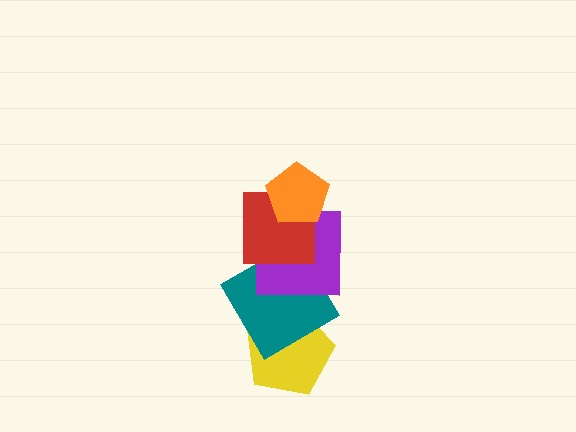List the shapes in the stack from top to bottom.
From top to bottom: the orange pentagon, the red square, the purple square, the teal diamond, the yellow pentagon.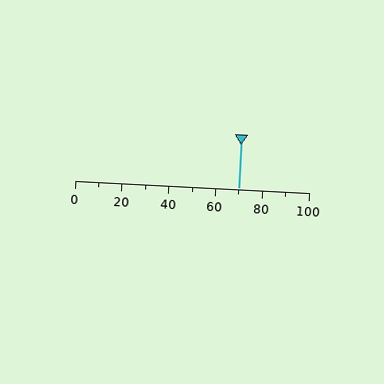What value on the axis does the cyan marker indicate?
The marker indicates approximately 70.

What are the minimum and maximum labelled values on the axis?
The axis runs from 0 to 100.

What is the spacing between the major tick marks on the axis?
The major ticks are spaced 20 apart.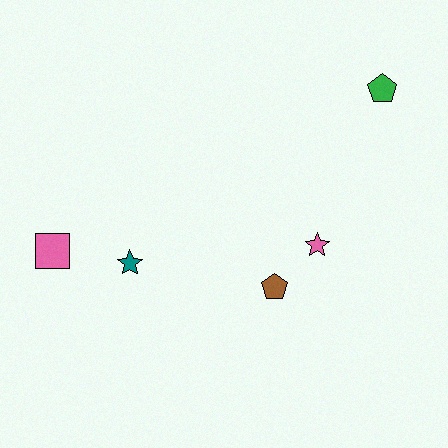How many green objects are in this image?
There is 1 green object.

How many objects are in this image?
There are 5 objects.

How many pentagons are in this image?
There are 2 pentagons.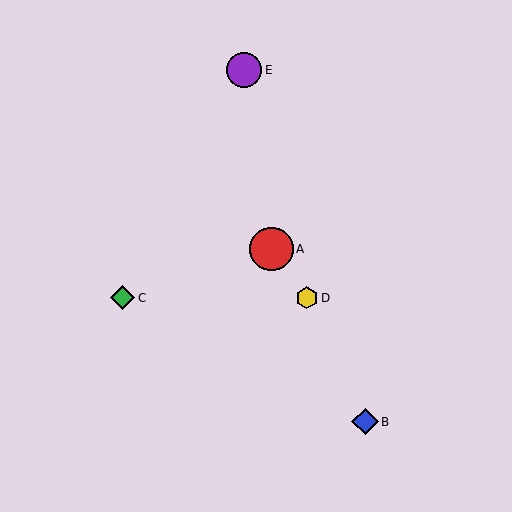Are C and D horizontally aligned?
Yes, both are at y≈298.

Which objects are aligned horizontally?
Objects C, D are aligned horizontally.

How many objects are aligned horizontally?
2 objects (C, D) are aligned horizontally.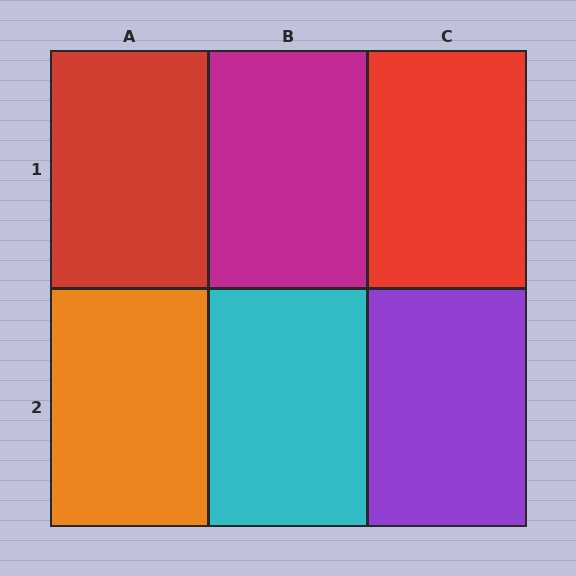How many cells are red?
2 cells are red.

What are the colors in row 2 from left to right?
Orange, cyan, purple.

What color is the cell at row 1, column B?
Magenta.